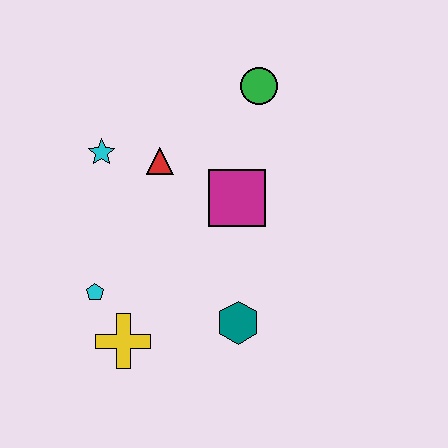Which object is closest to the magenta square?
The red triangle is closest to the magenta square.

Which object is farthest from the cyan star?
The teal hexagon is farthest from the cyan star.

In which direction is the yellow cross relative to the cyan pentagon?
The yellow cross is below the cyan pentagon.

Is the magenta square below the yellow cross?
No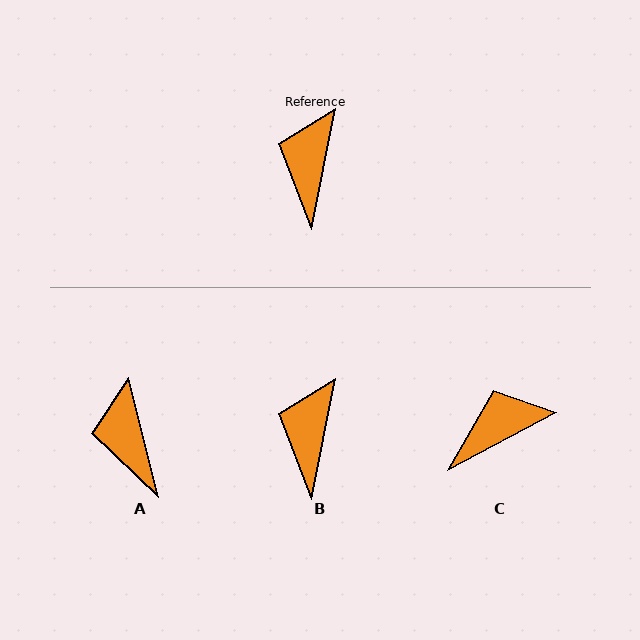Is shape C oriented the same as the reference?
No, it is off by about 51 degrees.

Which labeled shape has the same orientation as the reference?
B.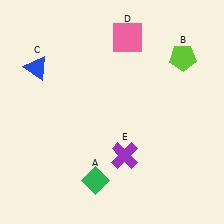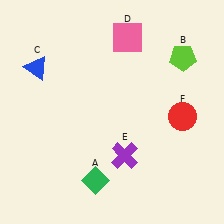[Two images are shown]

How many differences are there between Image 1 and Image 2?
There is 1 difference between the two images.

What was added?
A red circle (F) was added in Image 2.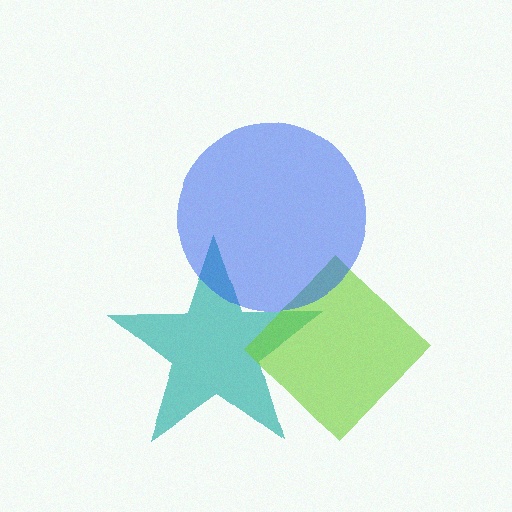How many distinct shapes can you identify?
There are 3 distinct shapes: a teal star, a lime diamond, a blue circle.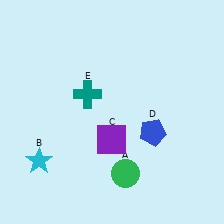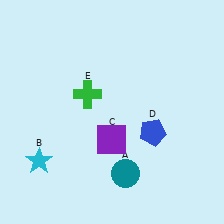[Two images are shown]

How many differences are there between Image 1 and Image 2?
There are 2 differences between the two images.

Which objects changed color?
A changed from green to teal. E changed from teal to green.